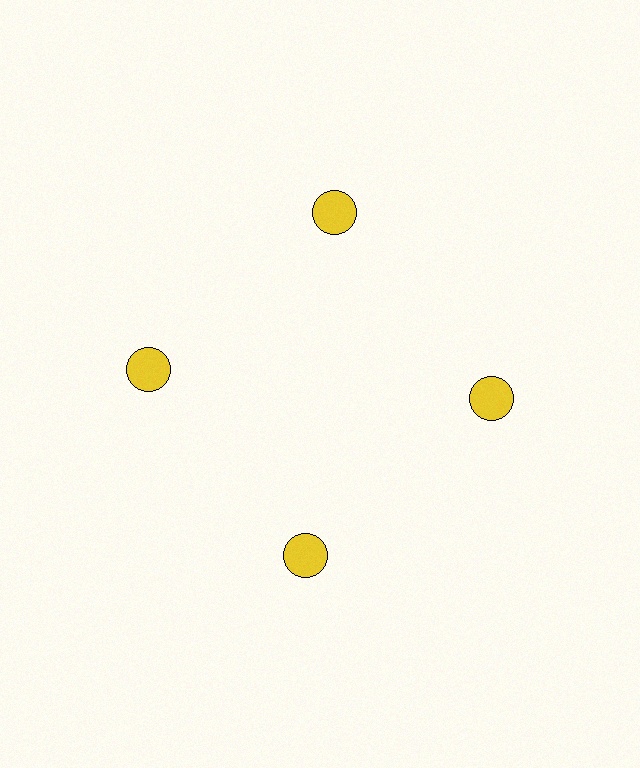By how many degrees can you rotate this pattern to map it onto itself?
The pattern maps onto itself every 90 degrees of rotation.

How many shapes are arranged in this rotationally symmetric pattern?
There are 4 shapes, arranged in 4 groups of 1.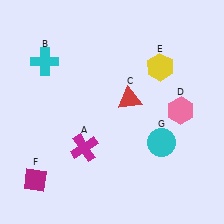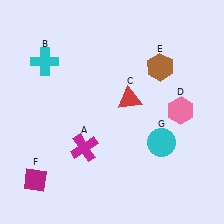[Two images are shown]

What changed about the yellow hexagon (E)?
In Image 1, E is yellow. In Image 2, it changed to brown.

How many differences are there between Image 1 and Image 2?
There is 1 difference between the two images.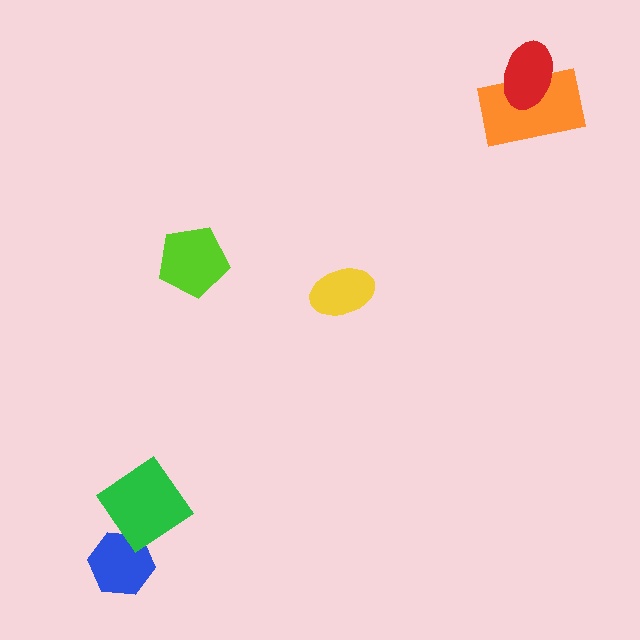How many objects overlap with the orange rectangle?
1 object overlaps with the orange rectangle.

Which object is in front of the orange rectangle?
The red ellipse is in front of the orange rectangle.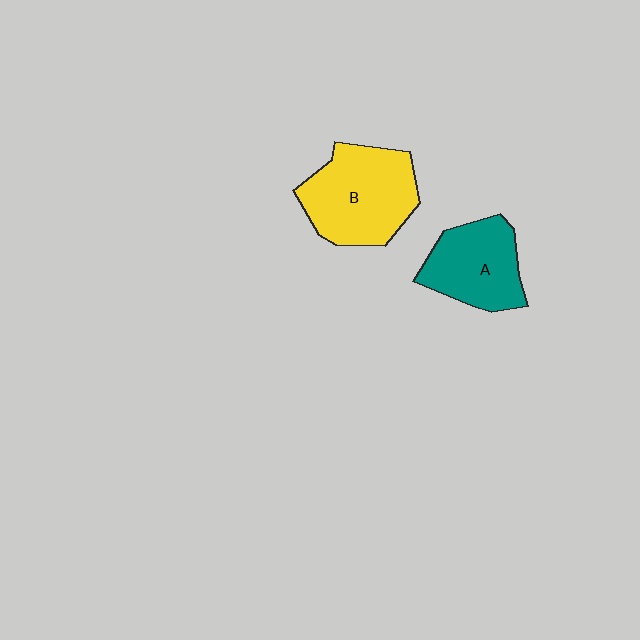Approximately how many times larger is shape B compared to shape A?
Approximately 1.3 times.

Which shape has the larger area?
Shape B (yellow).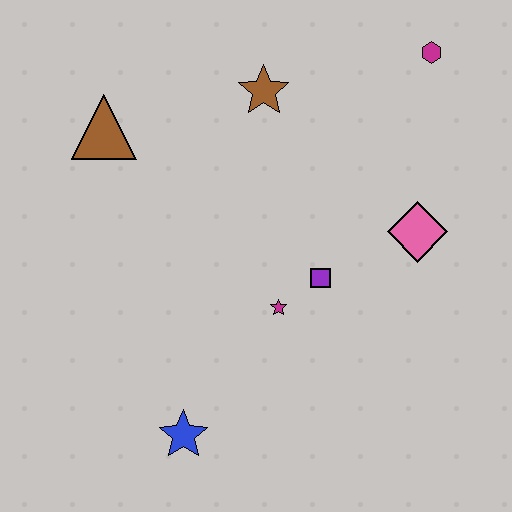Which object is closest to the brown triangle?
The brown star is closest to the brown triangle.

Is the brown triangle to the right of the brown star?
No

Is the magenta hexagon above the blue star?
Yes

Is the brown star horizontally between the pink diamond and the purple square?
No